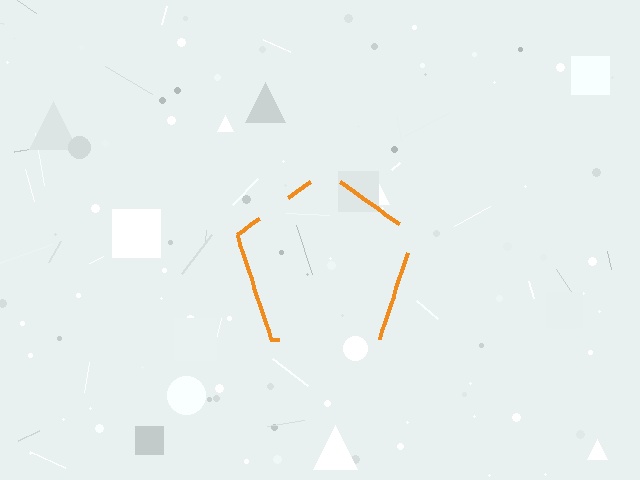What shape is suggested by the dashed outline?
The dashed outline suggests a pentagon.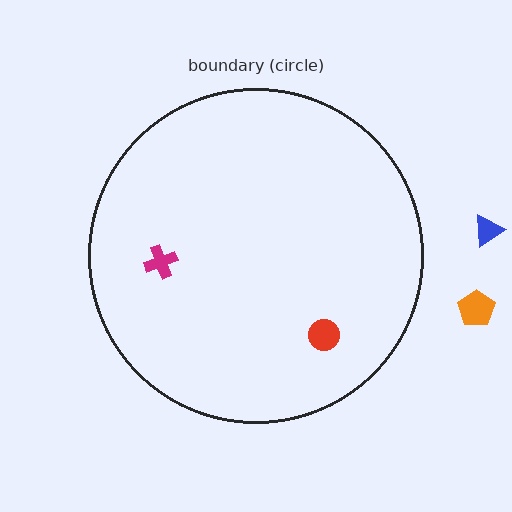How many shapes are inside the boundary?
2 inside, 2 outside.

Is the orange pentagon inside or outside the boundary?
Outside.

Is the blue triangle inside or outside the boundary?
Outside.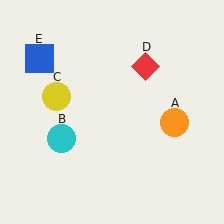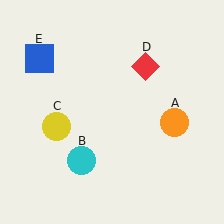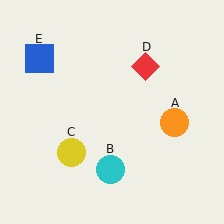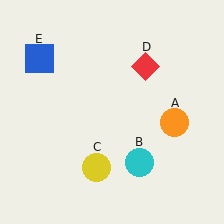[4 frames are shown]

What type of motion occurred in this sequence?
The cyan circle (object B), yellow circle (object C) rotated counterclockwise around the center of the scene.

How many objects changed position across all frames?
2 objects changed position: cyan circle (object B), yellow circle (object C).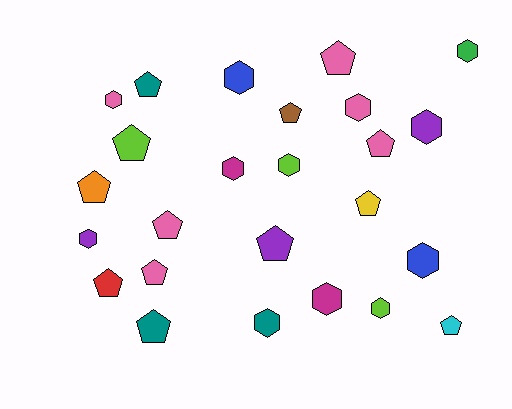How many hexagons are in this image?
There are 12 hexagons.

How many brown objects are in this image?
There is 1 brown object.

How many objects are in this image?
There are 25 objects.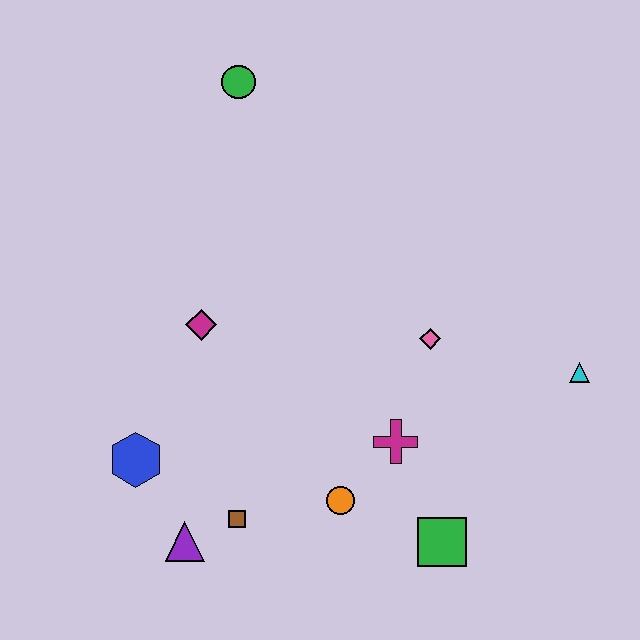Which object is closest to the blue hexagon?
The purple triangle is closest to the blue hexagon.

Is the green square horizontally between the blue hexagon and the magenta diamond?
No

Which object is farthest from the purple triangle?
The green circle is farthest from the purple triangle.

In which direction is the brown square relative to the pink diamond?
The brown square is to the left of the pink diamond.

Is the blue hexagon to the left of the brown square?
Yes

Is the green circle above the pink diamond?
Yes